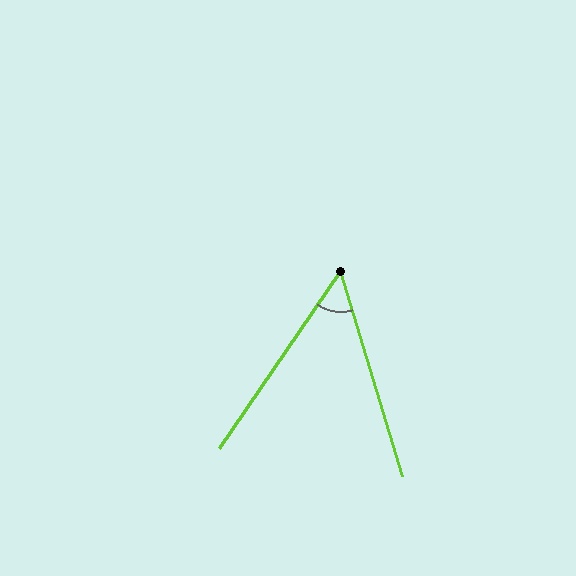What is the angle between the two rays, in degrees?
Approximately 51 degrees.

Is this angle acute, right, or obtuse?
It is acute.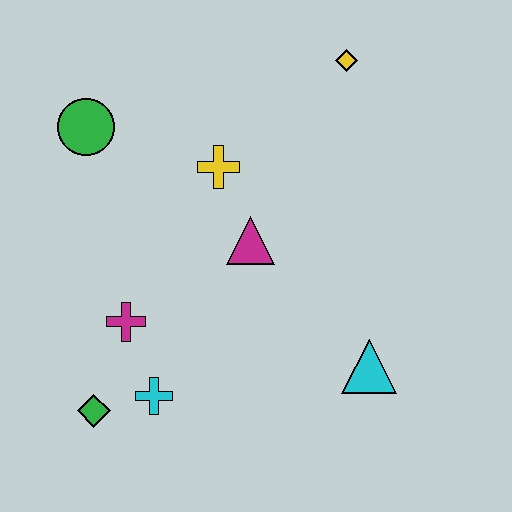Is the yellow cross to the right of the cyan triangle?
No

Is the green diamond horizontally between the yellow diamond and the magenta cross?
No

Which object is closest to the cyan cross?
The green diamond is closest to the cyan cross.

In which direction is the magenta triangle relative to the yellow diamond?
The magenta triangle is below the yellow diamond.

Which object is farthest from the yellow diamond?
The green diamond is farthest from the yellow diamond.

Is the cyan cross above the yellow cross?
No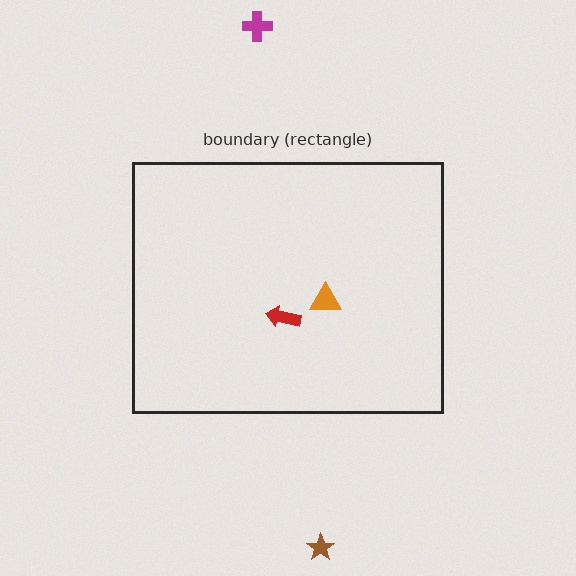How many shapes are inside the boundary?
2 inside, 2 outside.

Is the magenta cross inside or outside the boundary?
Outside.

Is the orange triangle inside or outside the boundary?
Inside.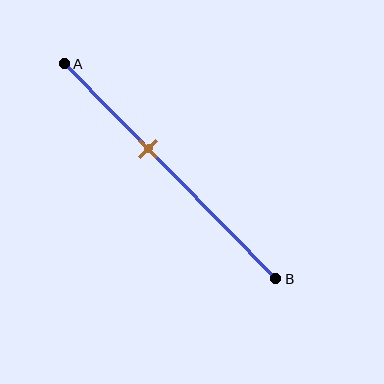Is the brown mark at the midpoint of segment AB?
No, the mark is at about 40% from A, not at the 50% midpoint.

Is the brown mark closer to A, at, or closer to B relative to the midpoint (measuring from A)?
The brown mark is closer to point A than the midpoint of segment AB.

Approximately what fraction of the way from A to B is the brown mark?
The brown mark is approximately 40% of the way from A to B.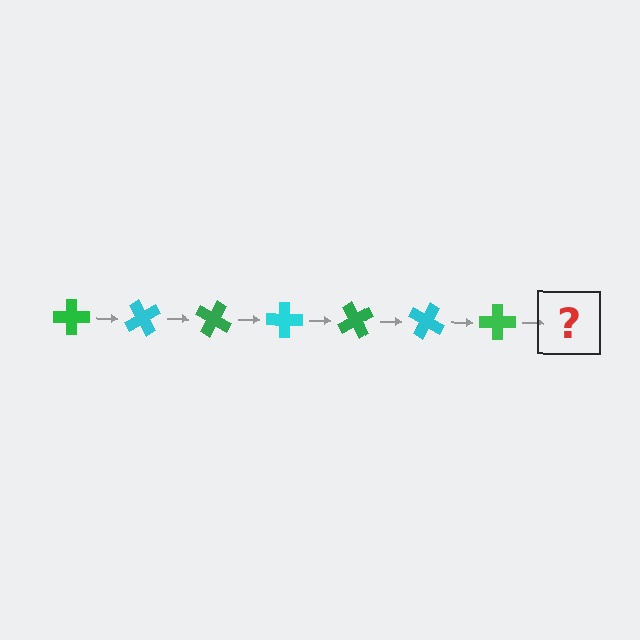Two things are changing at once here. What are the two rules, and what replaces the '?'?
The two rules are that it rotates 60 degrees each step and the color cycles through green and cyan. The '?' should be a cyan cross, rotated 420 degrees from the start.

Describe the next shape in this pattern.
It should be a cyan cross, rotated 420 degrees from the start.